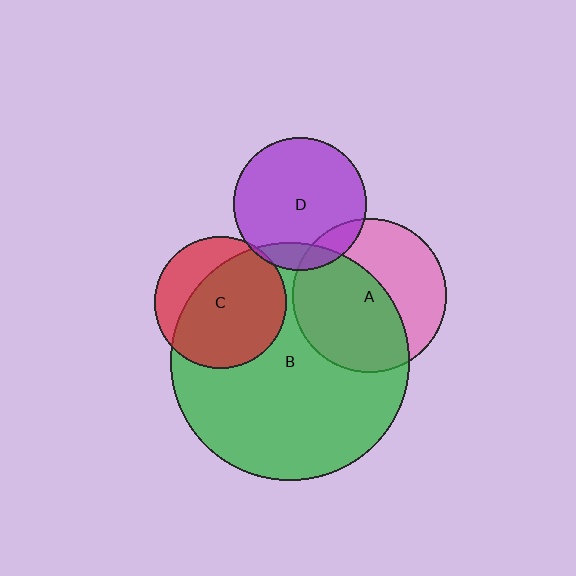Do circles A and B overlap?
Yes.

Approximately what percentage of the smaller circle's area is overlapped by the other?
Approximately 55%.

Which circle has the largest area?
Circle B (green).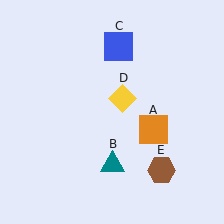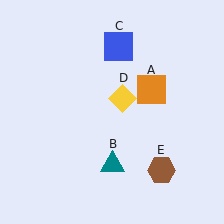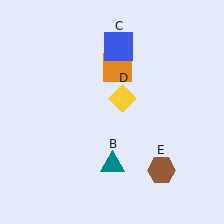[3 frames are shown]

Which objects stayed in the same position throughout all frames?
Teal triangle (object B) and blue square (object C) and yellow diamond (object D) and brown hexagon (object E) remained stationary.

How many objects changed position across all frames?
1 object changed position: orange square (object A).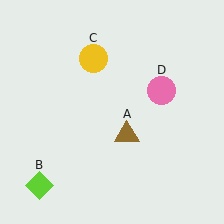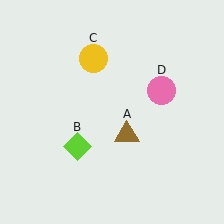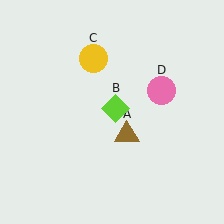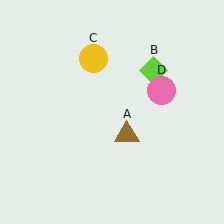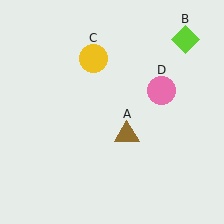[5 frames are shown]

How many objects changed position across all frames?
1 object changed position: lime diamond (object B).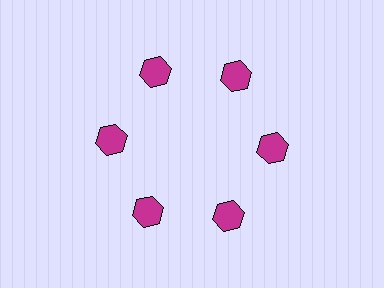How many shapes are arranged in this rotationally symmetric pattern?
There are 6 shapes, arranged in 6 groups of 1.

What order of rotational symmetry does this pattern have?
This pattern has 6-fold rotational symmetry.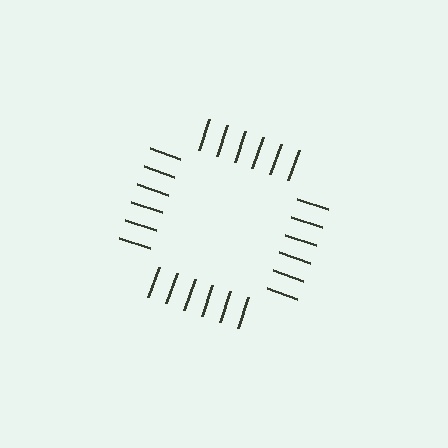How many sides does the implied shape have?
4 sides — the line-ends trace a square.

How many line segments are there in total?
24 — 6 along each of the 4 edges.